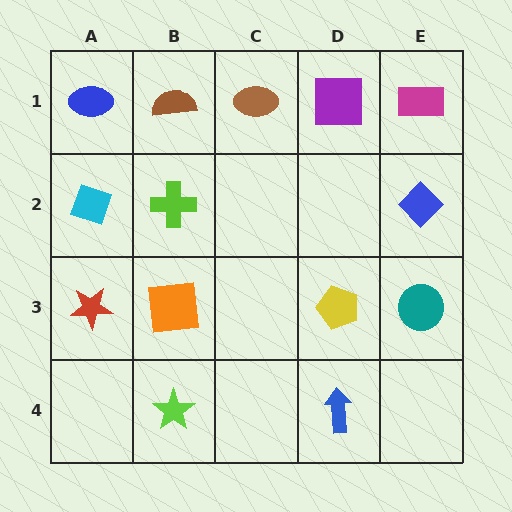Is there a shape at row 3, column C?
No, that cell is empty.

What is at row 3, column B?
An orange square.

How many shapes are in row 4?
2 shapes.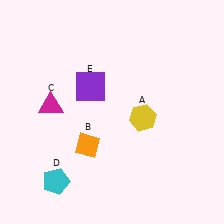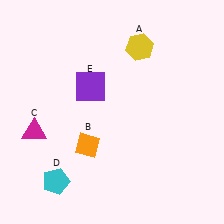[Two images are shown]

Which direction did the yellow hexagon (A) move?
The yellow hexagon (A) moved up.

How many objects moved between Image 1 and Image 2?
2 objects moved between the two images.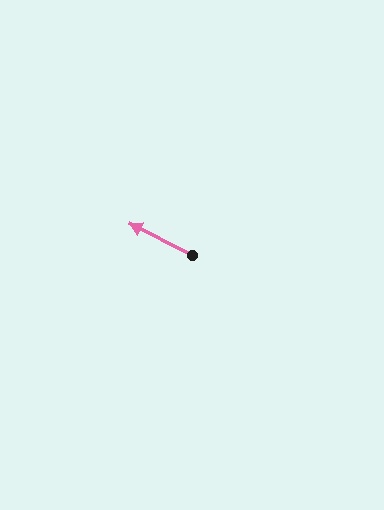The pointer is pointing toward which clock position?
Roughly 10 o'clock.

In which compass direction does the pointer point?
Northwest.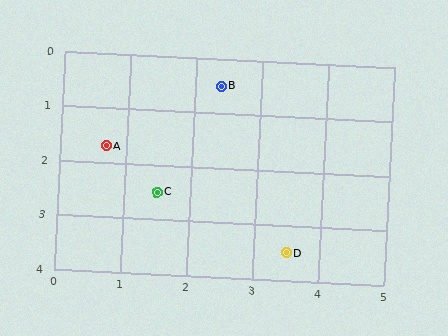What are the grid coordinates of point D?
Point D is at approximately (3.5, 3.5).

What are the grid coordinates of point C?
Point C is at approximately (1.5, 2.5).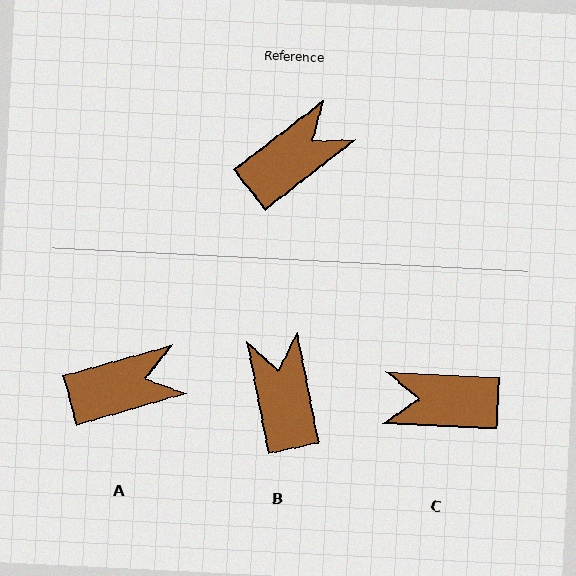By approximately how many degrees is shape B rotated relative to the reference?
Approximately 63 degrees counter-clockwise.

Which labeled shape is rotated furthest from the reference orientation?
C, about 139 degrees away.